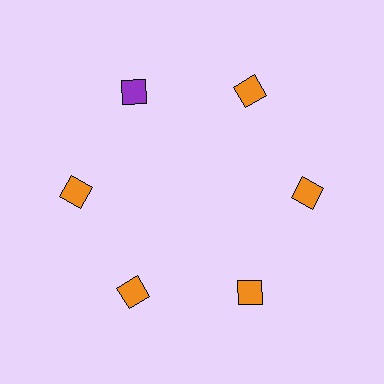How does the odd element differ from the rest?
It has a different color: purple instead of orange.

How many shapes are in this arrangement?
There are 6 shapes arranged in a ring pattern.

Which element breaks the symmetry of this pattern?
The purple diamond at roughly the 11 o'clock position breaks the symmetry. All other shapes are orange diamonds.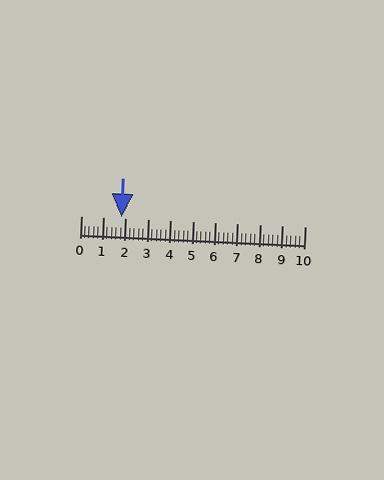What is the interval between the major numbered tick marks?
The major tick marks are spaced 1 units apart.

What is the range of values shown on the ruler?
The ruler shows values from 0 to 10.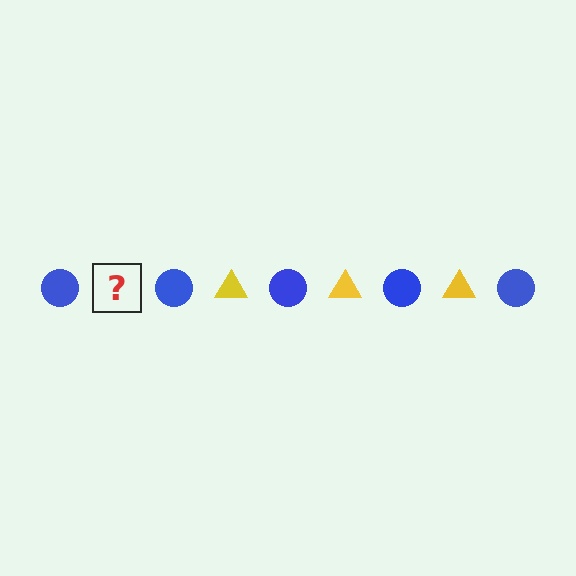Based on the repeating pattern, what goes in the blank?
The blank should be a yellow triangle.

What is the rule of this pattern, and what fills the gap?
The rule is that the pattern alternates between blue circle and yellow triangle. The gap should be filled with a yellow triangle.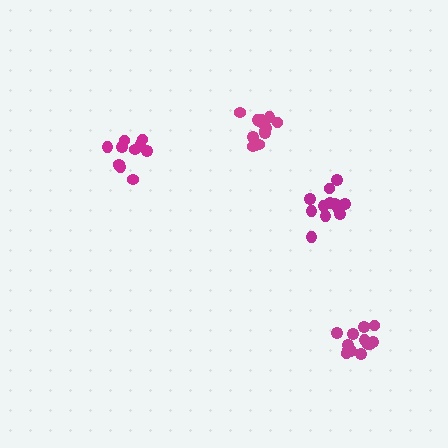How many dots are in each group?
Group 1: 12 dots, Group 2: 13 dots, Group 3: 11 dots, Group 4: 13 dots (49 total).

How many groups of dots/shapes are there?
There are 4 groups.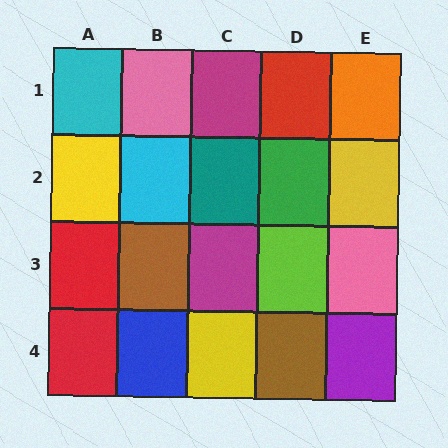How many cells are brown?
2 cells are brown.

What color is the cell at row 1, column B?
Pink.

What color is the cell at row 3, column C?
Magenta.